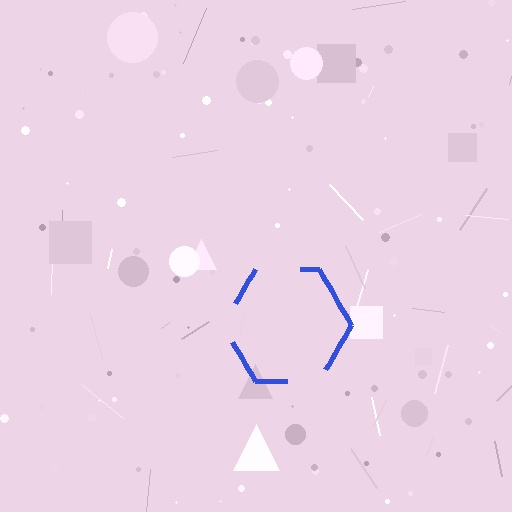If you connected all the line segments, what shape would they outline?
They would outline a hexagon.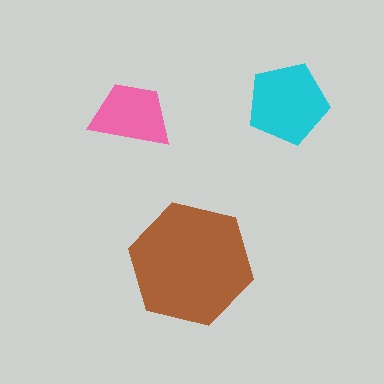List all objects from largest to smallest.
The brown hexagon, the cyan pentagon, the pink trapezoid.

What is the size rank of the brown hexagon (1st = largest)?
1st.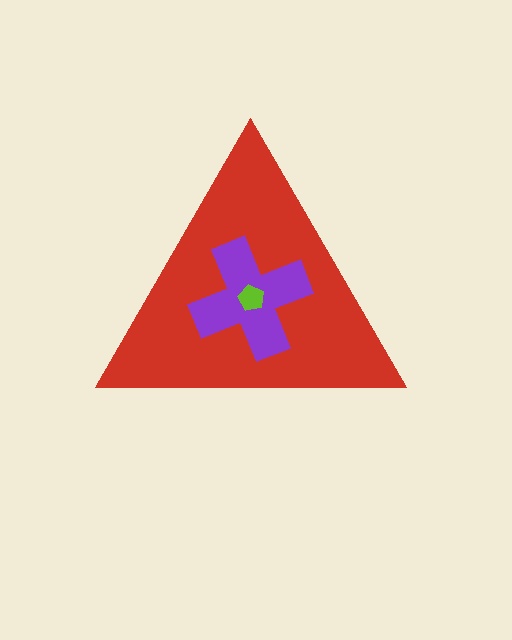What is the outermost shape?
The red triangle.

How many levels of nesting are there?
3.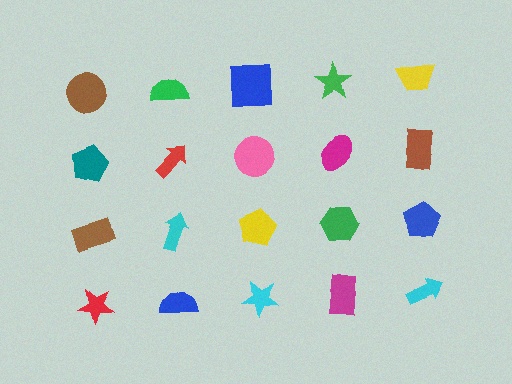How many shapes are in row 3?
5 shapes.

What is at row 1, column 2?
A green semicircle.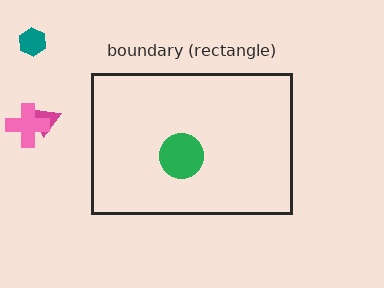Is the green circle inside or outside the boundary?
Inside.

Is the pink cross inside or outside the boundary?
Outside.